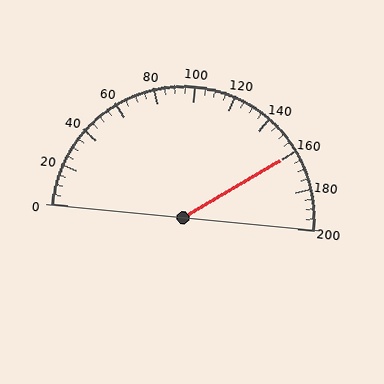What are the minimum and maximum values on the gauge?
The gauge ranges from 0 to 200.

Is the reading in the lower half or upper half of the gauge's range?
The reading is in the upper half of the range (0 to 200).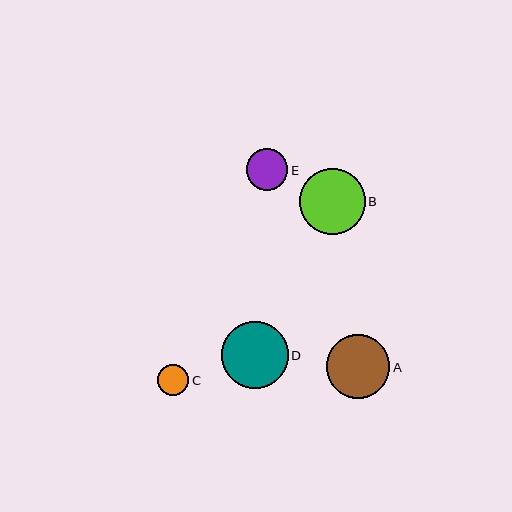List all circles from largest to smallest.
From largest to smallest: D, B, A, E, C.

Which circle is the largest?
Circle D is the largest with a size of approximately 67 pixels.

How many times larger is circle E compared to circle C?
Circle E is approximately 1.3 times the size of circle C.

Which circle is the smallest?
Circle C is the smallest with a size of approximately 32 pixels.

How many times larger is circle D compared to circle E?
Circle D is approximately 1.6 times the size of circle E.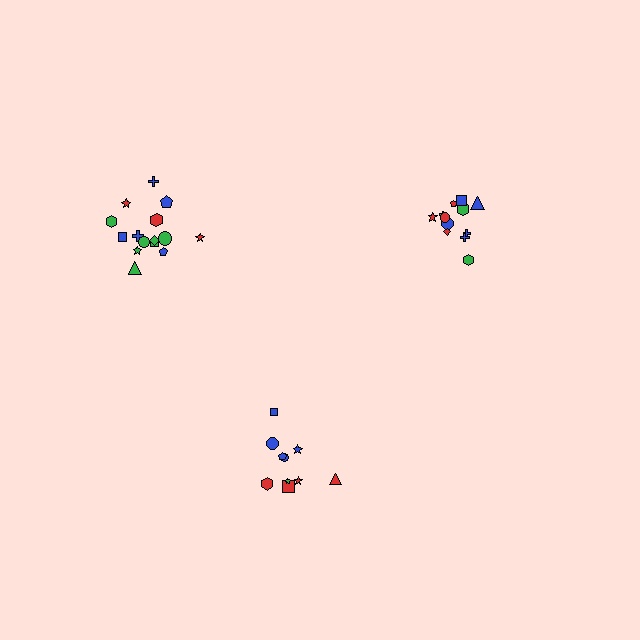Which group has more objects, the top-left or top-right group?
The top-left group.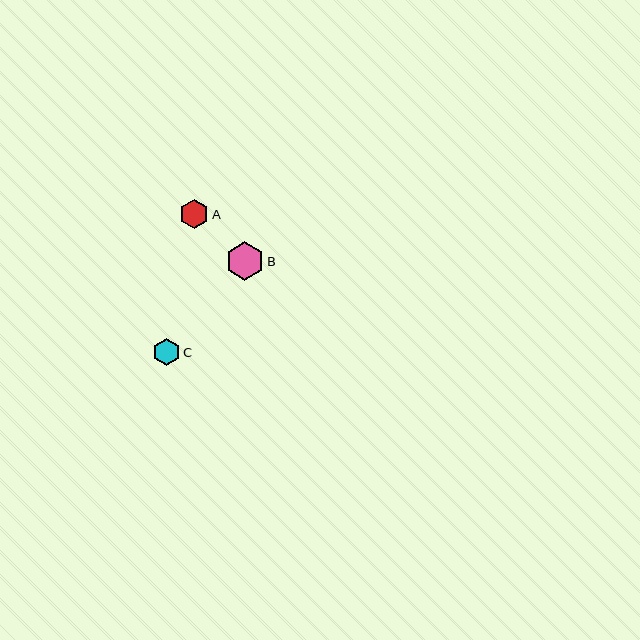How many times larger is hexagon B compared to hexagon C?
Hexagon B is approximately 1.5 times the size of hexagon C.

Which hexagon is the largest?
Hexagon B is the largest with a size of approximately 39 pixels.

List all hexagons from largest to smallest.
From largest to smallest: B, A, C.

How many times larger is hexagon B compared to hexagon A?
Hexagon B is approximately 1.3 times the size of hexagon A.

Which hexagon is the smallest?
Hexagon C is the smallest with a size of approximately 27 pixels.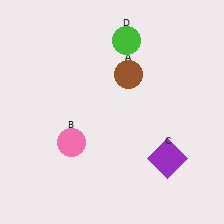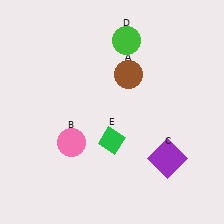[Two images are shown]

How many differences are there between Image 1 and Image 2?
There is 1 difference between the two images.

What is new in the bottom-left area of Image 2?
A green diamond (E) was added in the bottom-left area of Image 2.